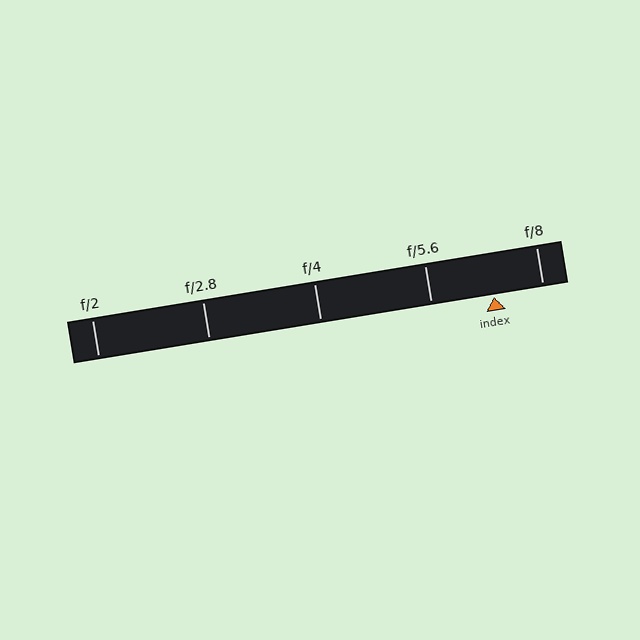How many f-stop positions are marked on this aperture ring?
There are 5 f-stop positions marked.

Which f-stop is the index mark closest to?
The index mark is closest to f/8.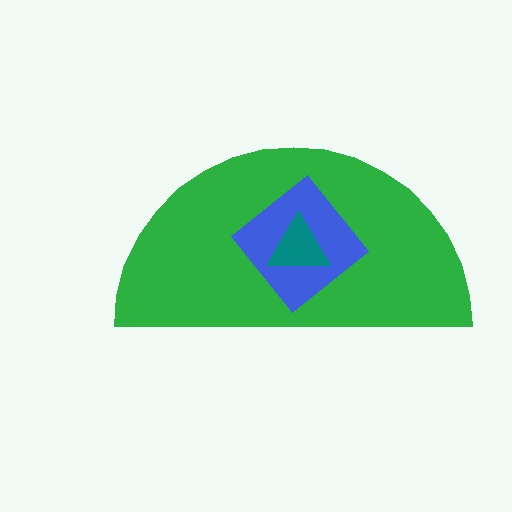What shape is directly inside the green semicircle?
The blue diamond.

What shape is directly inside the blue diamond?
The teal triangle.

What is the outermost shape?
The green semicircle.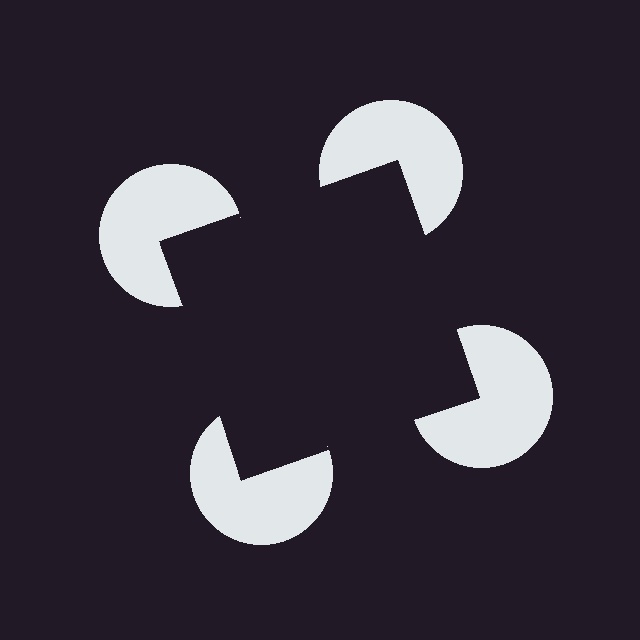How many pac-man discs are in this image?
There are 4 — one at each vertex of the illusory square.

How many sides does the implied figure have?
4 sides.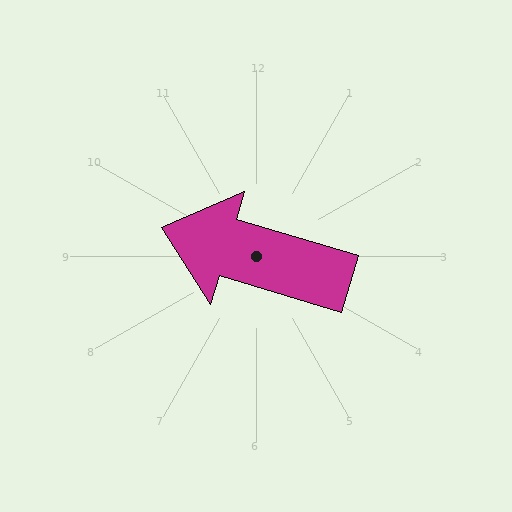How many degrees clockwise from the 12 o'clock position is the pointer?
Approximately 287 degrees.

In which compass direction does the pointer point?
West.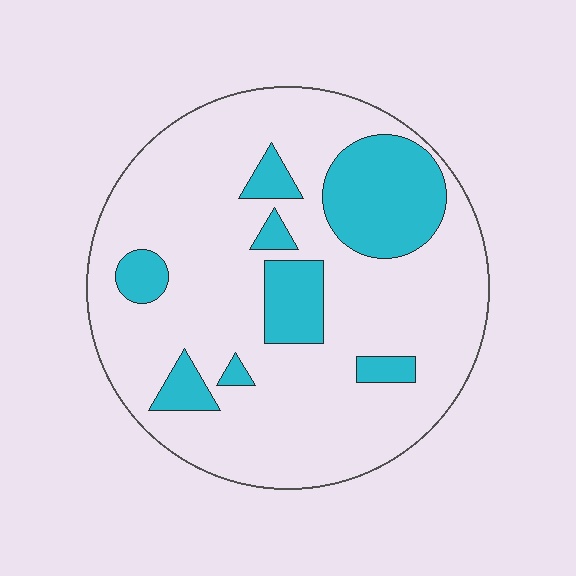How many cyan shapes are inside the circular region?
8.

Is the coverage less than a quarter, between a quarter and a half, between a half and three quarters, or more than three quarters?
Less than a quarter.